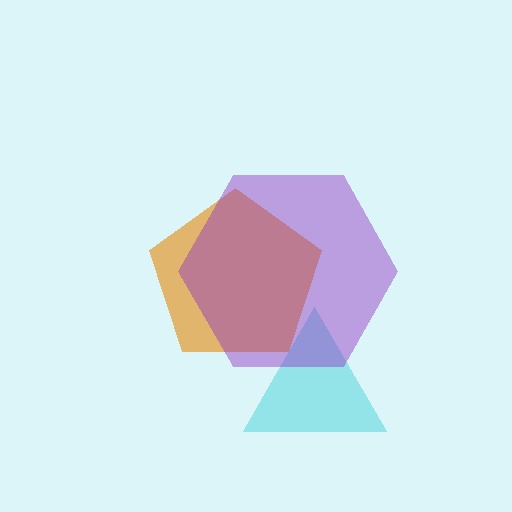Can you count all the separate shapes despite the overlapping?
Yes, there are 3 separate shapes.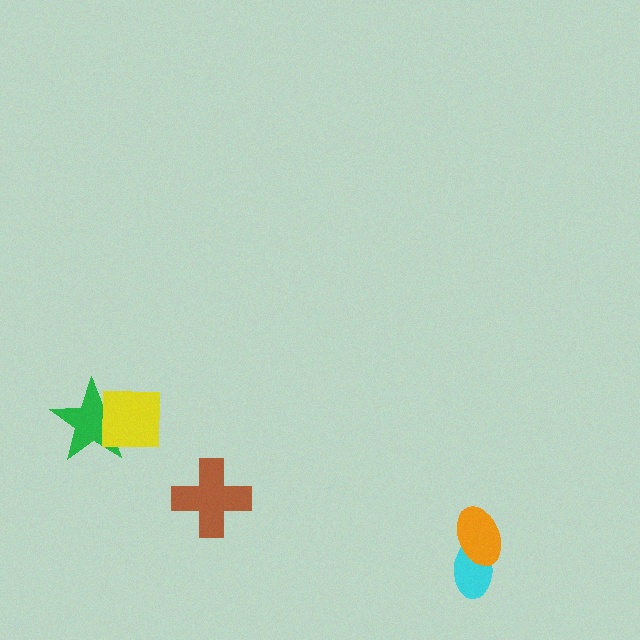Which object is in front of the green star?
The yellow square is in front of the green star.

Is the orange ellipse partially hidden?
No, no other shape covers it.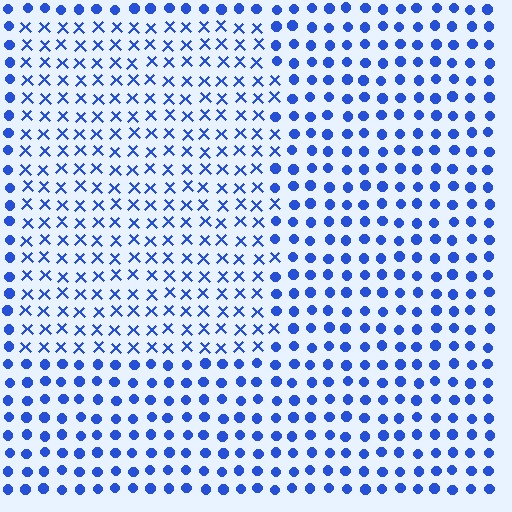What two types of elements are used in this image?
The image uses X marks inside the rectangle region and circles outside it.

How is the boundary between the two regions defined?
The boundary is defined by a change in element shape: X marks inside vs. circles outside. All elements share the same color and spacing.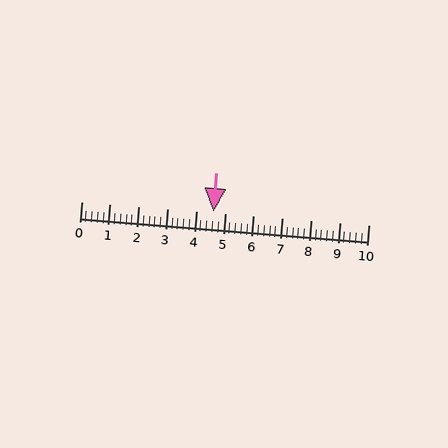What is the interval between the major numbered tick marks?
The major tick marks are spaced 1 units apart.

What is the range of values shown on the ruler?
The ruler shows values from 0 to 10.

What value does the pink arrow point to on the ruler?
The pink arrow points to approximately 4.6.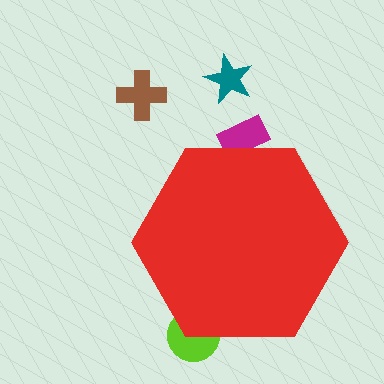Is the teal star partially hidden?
No, the teal star is fully visible.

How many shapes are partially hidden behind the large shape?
2 shapes are partially hidden.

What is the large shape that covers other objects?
A red hexagon.